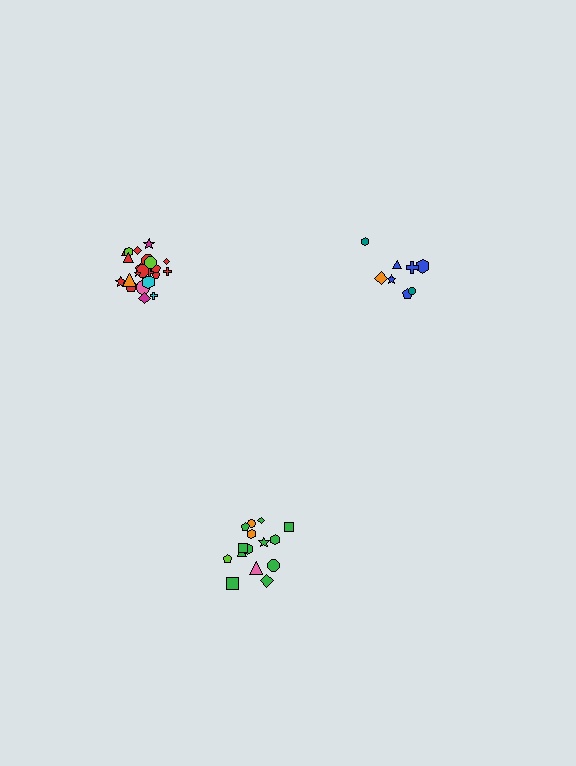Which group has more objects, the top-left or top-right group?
The top-left group.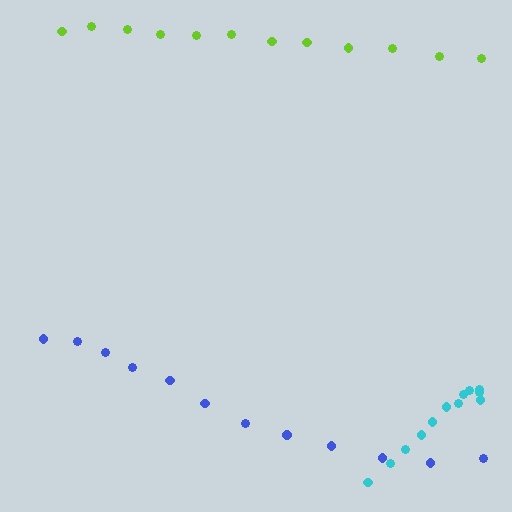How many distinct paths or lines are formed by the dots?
There are 3 distinct paths.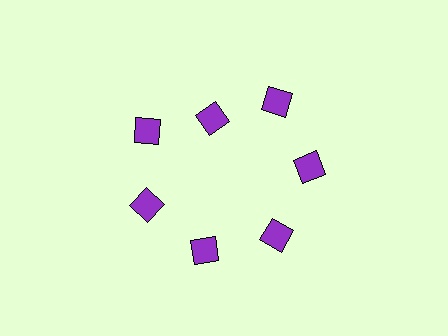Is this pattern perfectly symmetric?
No. The 7 purple diamonds are arranged in a ring, but one element near the 12 o'clock position is pulled inward toward the center, breaking the 7-fold rotational symmetry.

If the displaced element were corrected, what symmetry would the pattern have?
It would have 7-fold rotational symmetry — the pattern would map onto itself every 51 degrees.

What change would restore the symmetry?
The symmetry would be restored by moving it outward, back onto the ring so that all 7 diamonds sit at equal angles and equal distance from the center.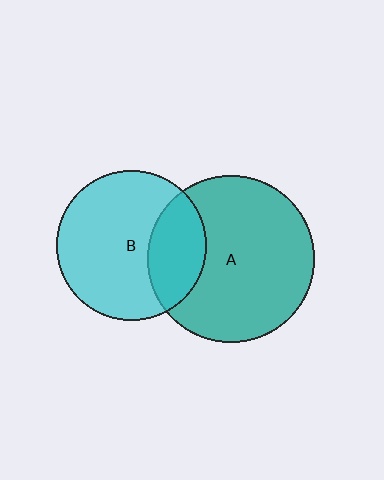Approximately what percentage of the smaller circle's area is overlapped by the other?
Approximately 30%.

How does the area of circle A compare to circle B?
Approximately 1.2 times.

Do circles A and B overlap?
Yes.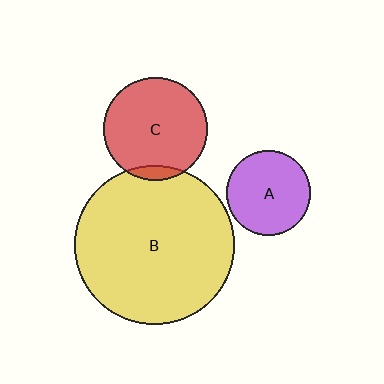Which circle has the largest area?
Circle B (yellow).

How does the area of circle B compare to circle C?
Approximately 2.4 times.